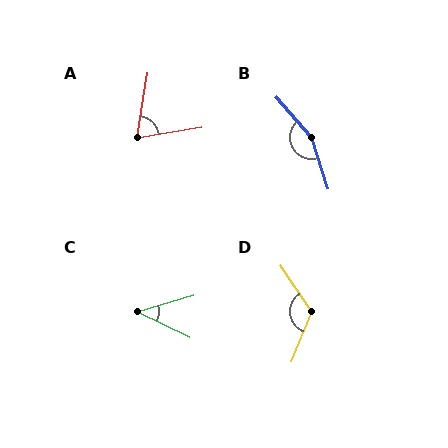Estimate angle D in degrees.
Approximately 125 degrees.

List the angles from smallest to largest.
C (42°), A (72°), D (125°), B (157°).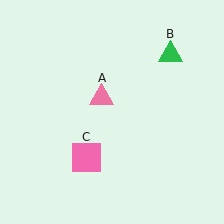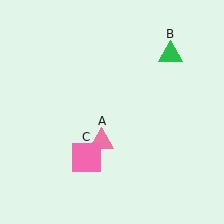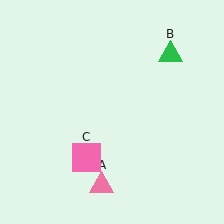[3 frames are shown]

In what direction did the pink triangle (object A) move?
The pink triangle (object A) moved down.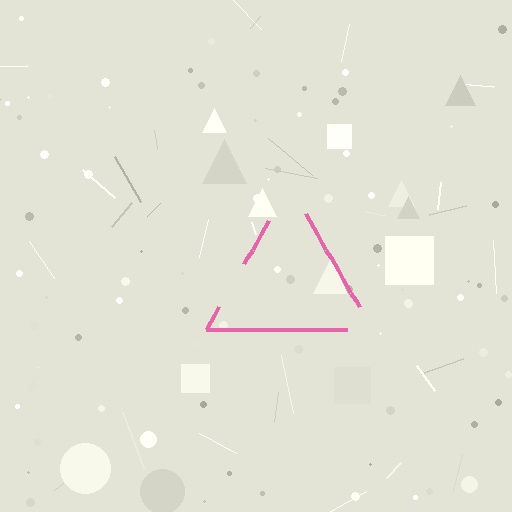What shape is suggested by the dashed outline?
The dashed outline suggests a triangle.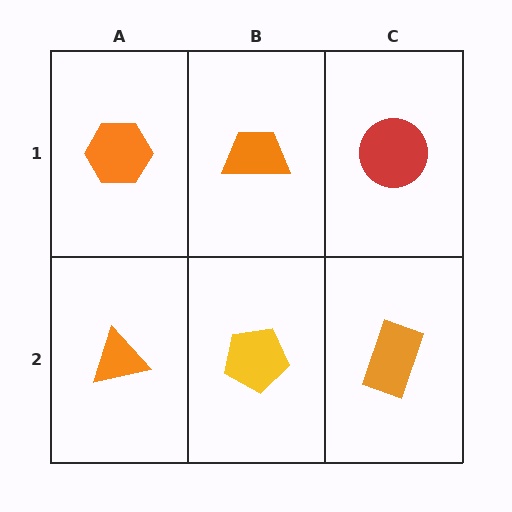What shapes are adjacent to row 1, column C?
An orange rectangle (row 2, column C), an orange trapezoid (row 1, column B).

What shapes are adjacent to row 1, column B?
A yellow pentagon (row 2, column B), an orange hexagon (row 1, column A), a red circle (row 1, column C).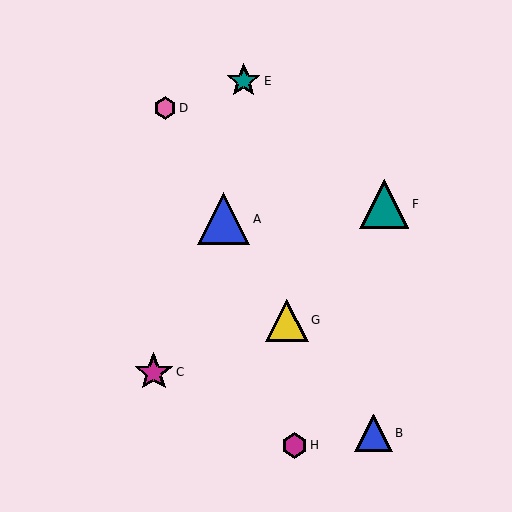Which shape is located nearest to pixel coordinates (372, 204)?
The teal triangle (labeled F) at (384, 204) is nearest to that location.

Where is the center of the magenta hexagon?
The center of the magenta hexagon is at (294, 445).